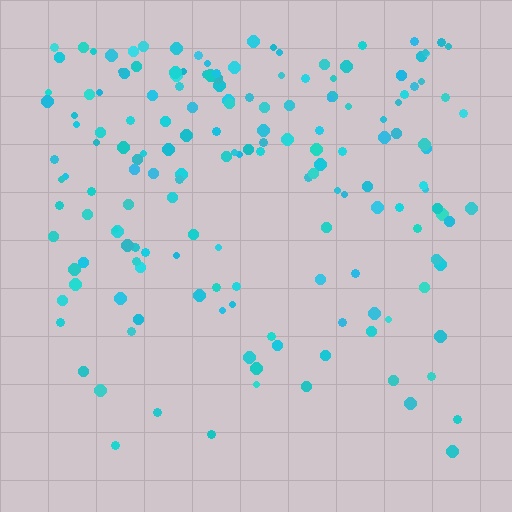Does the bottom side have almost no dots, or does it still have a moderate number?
Still a moderate number, just noticeably fewer than the top.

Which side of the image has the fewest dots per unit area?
The bottom.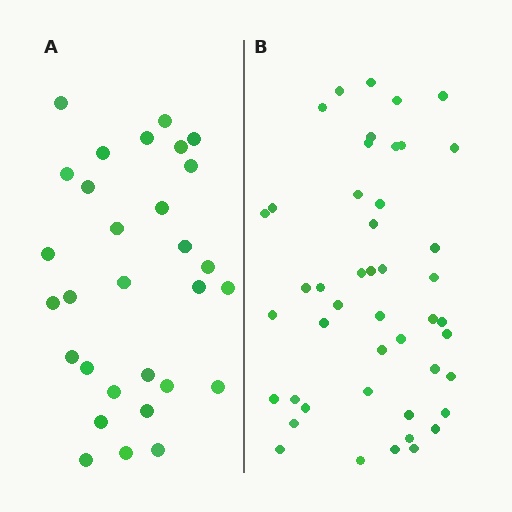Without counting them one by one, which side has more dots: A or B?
Region B (the right region) has more dots.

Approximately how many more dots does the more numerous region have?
Region B has approximately 15 more dots than region A.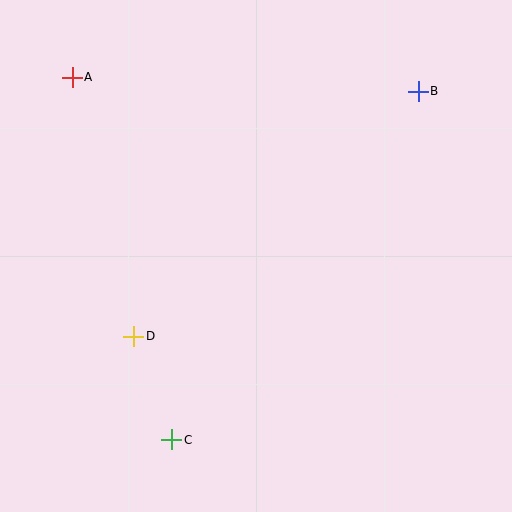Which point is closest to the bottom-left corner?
Point C is closest to the bottom-left corner.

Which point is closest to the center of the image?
Point D at (134, 336) is closest to the center.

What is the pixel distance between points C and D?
The distance between C and D is 110 pixels.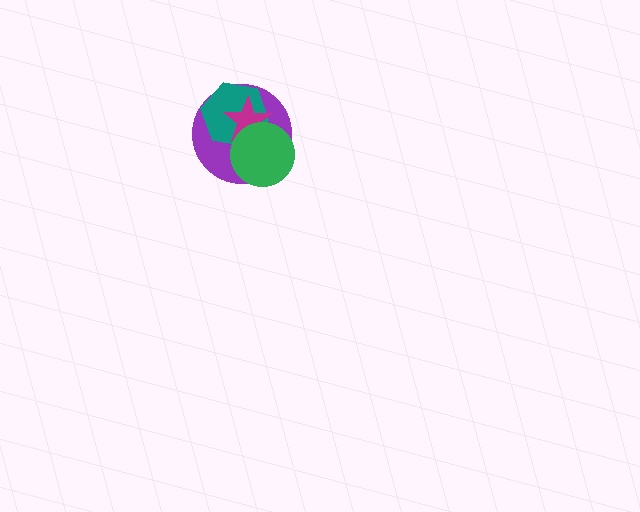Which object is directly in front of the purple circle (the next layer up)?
The teal hexagon is directly in front of the purple circle.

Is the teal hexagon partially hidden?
Yes, it is partially covered by another shape.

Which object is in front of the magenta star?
The green circle is in front of the magenta star.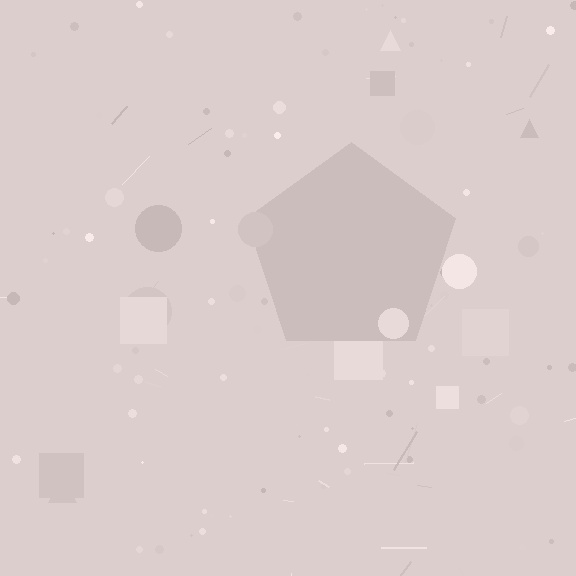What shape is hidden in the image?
A pentagon is hidden in the image.